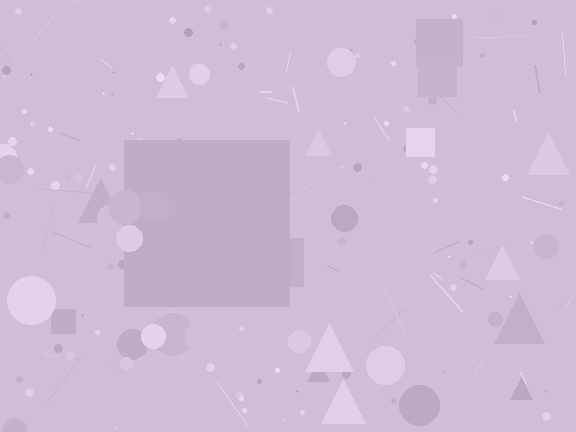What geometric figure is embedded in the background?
A square is embedded in the background.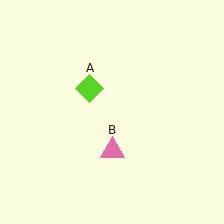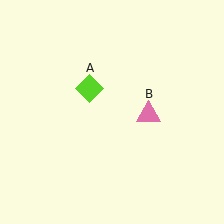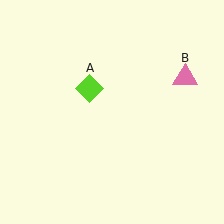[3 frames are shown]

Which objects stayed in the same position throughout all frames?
Lime diamond (object A) remained stationary.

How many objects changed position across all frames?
1 object changed position: pink triangle (object B).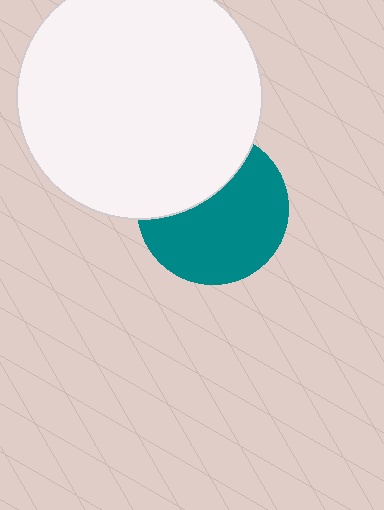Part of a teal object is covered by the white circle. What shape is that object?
It is a circle.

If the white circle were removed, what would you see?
You would see the complete teal circle.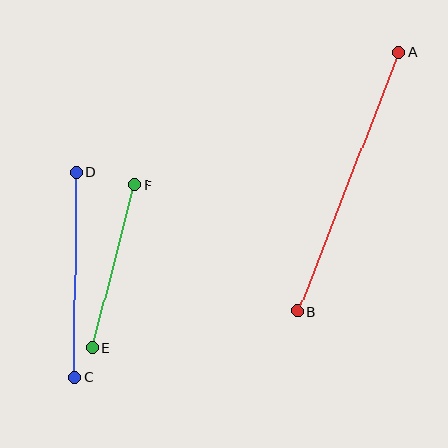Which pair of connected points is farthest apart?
Points A and B are farthest apart.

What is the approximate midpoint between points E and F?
The midpoint is at approximately (114, 267) pixels.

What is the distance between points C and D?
The distance is approximately 205 pixels.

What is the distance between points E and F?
The distance is approximately 169 pixels.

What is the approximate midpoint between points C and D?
The midpoint is at approximately (76, 275) pixels.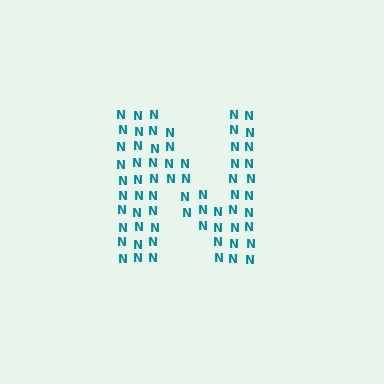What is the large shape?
The large shape is the letter N.